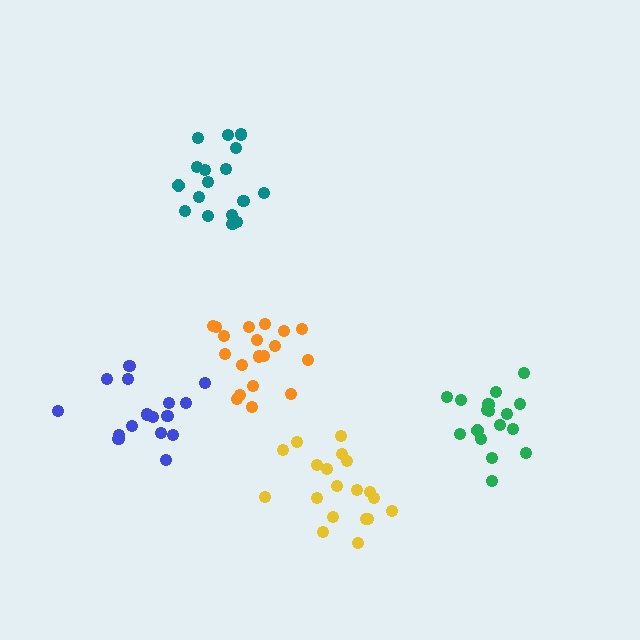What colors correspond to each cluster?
The clusters are colored: green, orange, blue, teal, yellow.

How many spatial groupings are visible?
There are 5 spatial groupings.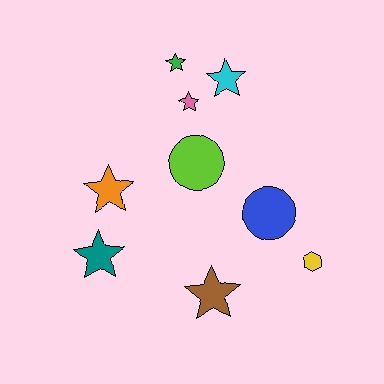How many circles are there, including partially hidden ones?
There are 2 circles.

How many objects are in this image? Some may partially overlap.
There are 9 objects.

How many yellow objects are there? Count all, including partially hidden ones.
There is 1 yellow object.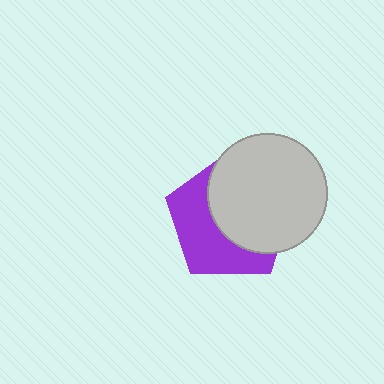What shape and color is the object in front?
The object in front is a light gray circle.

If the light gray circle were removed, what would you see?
You would see the complete purple pentagon.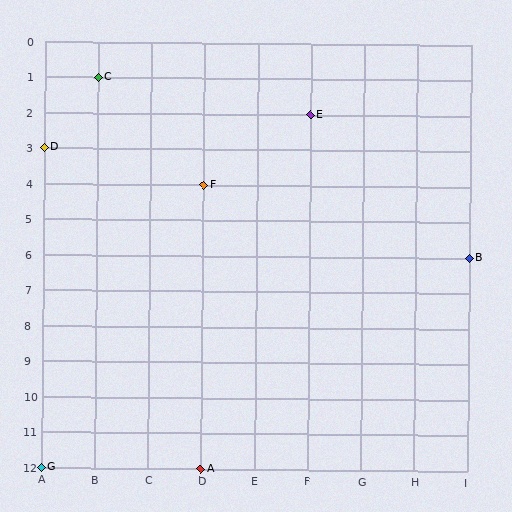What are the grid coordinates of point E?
Point E is at grid coordinates (F, 2).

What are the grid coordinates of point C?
Point C is at grid coordinates (B, 1).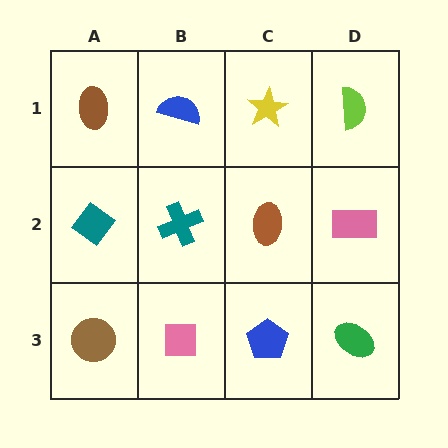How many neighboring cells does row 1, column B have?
3.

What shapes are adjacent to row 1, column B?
A teal cross (row 2, column B), a brown ellipse (row 1, column A), a yellow star (row 1, column C).